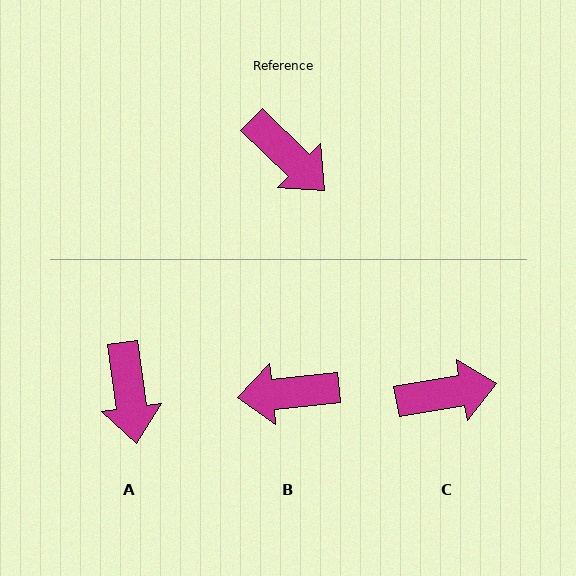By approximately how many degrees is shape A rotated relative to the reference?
Approximately 38 degrees clockwise.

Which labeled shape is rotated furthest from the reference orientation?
B, about 130 degrees away.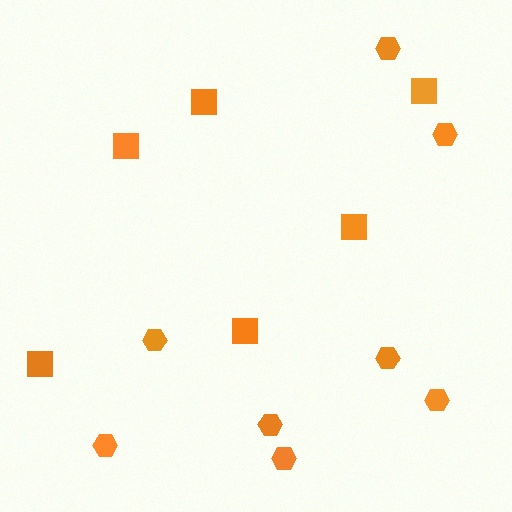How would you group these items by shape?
There are 2 groups: one group of squares (6) and one group of hexagons (8).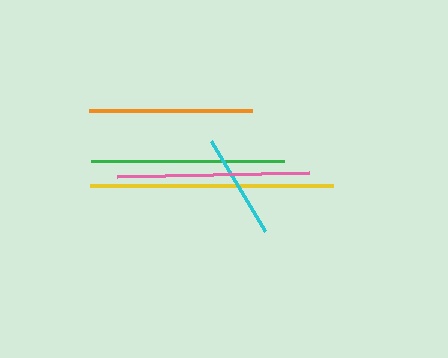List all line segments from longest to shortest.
From longest to shortest: yellow, green, pink, orange, cyan.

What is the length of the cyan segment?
The cyan segment is approximately 104 pixels long.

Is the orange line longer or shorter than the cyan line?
The orange line is longer than the cyan line.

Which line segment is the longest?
The yellow line is the longest at approximately 243 pixels.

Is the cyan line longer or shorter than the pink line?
The pink line is longer than the cyan line.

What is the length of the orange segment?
The orange segment is approximately 163 pixels long.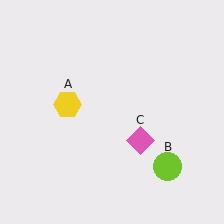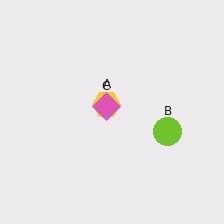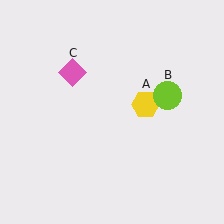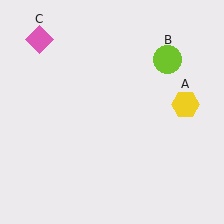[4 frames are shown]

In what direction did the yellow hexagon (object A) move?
The yellow hexagon (object A) moved right.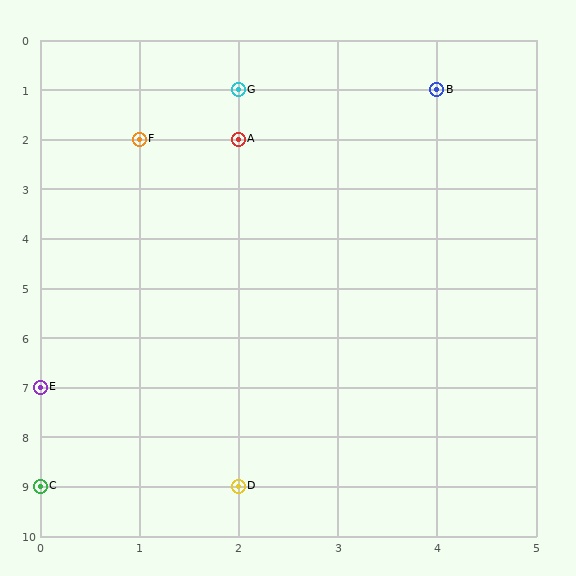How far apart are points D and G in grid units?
Points D and G are 8 rows apart.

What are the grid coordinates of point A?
Point A is at grid coordinates (2, 2).